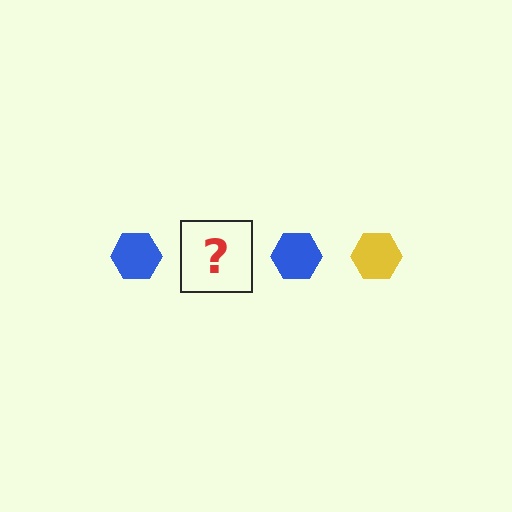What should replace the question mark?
The question mark should be replaced with a yellow hexagon.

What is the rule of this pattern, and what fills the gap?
The rule is that the pattern cycles through blue, yellow hexagons. The gap should be filled with a yellow hexagon.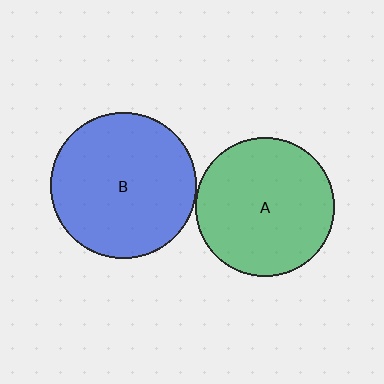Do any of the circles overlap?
No, none of the circles overlap.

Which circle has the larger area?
Circle B (blue).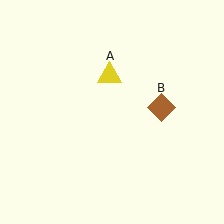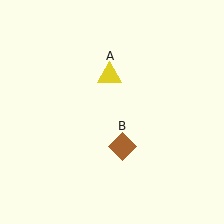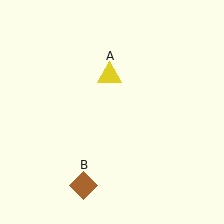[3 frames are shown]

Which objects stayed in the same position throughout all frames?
Yellow triangle (object A) remained stationary.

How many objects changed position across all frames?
1 object changed position: brown diamond (object B).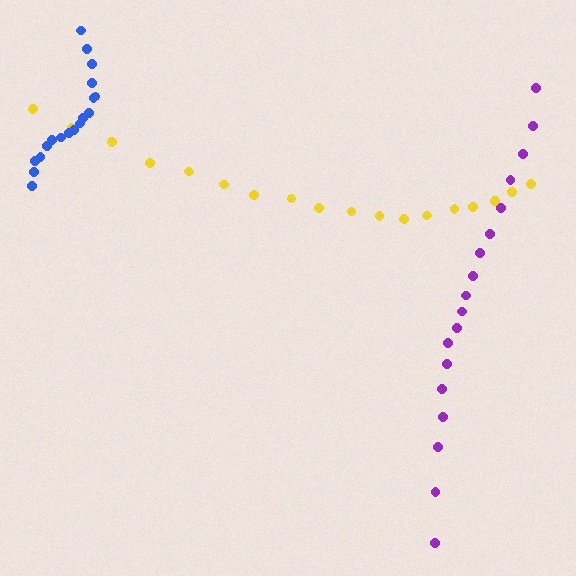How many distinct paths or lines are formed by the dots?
There are 3 distinct paths.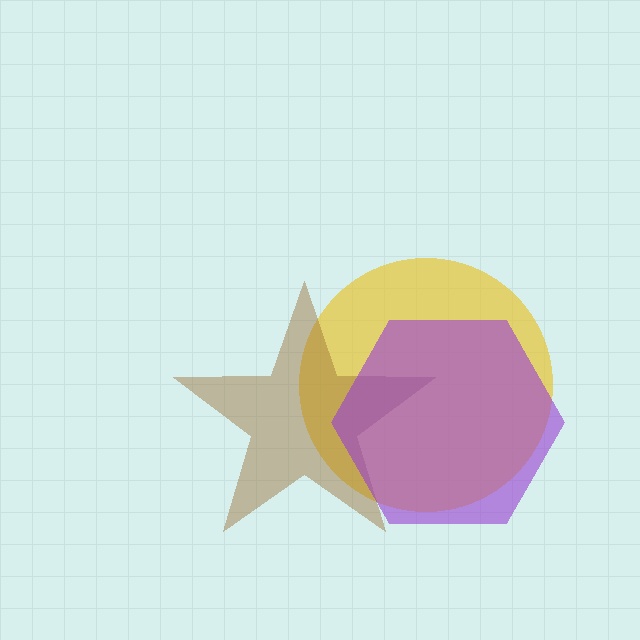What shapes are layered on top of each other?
The layered shapes are: a yellow circle, a brown star, a purple hexagon.